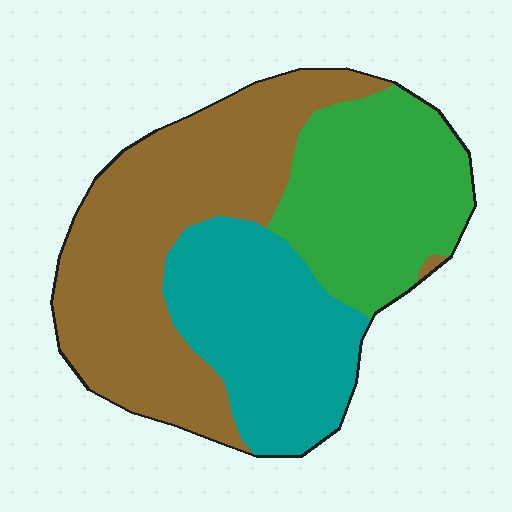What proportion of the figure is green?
Green covers roughly 30% of the figure.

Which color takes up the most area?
Brown, at roughly 45%.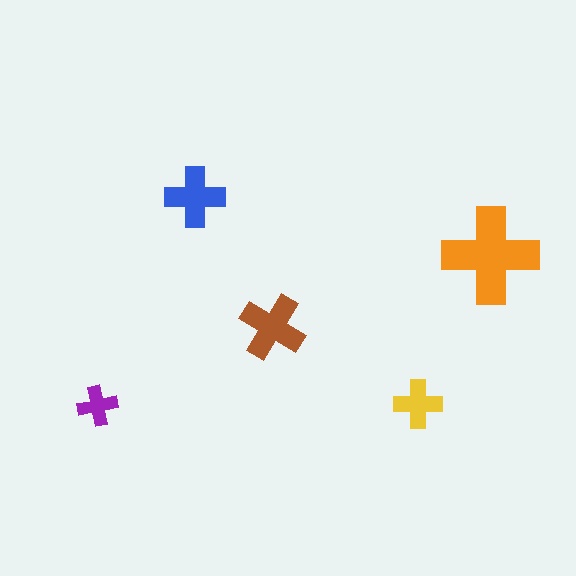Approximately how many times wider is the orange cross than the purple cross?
About 2.5 times wider.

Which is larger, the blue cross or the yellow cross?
The blue one.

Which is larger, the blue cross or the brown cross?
The brown one.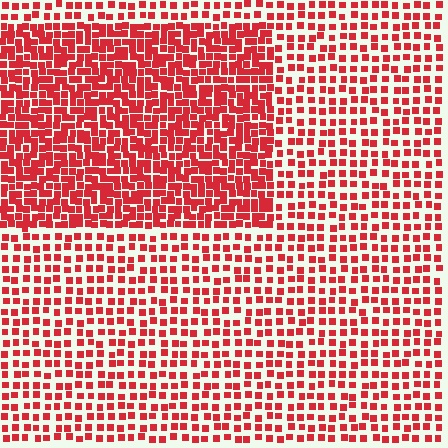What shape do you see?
I see a rectangle.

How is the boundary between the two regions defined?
The boundary is defined by a change in element density (approximately 1.9x ratio). All elements are the same color, size, and shape.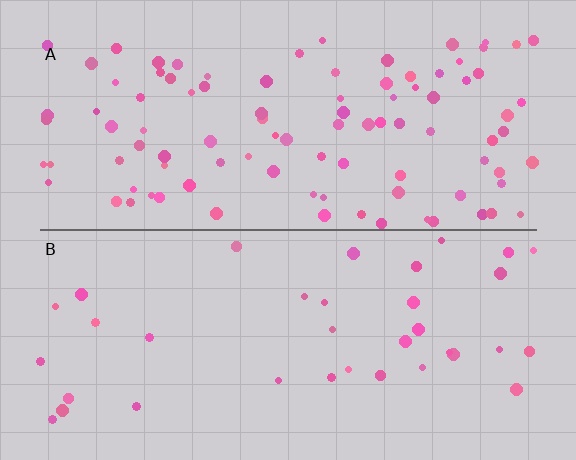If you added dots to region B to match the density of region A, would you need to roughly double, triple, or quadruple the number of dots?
Approximately triple.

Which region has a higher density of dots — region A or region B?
A (the top).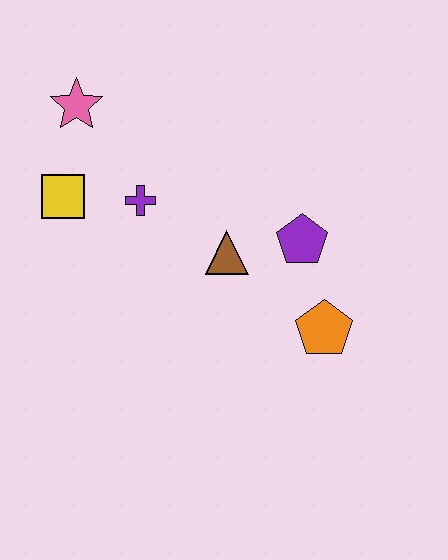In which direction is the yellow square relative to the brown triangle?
The yellow square is to the left of the brown triangle.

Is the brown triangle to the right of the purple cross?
Yes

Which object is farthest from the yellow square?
The orange pentagon is farthest from the yellow square.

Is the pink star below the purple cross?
No